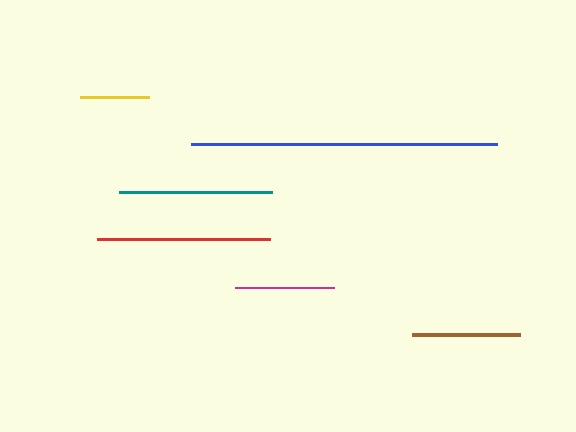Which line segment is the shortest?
The yellow line is the shortest at approximately 68 pixels.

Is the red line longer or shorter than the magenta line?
The red line is longer than the magenta line.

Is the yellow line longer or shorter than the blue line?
The blue line is longer than the yellow line.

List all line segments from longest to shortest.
From longest to shortest: blue, red, teal, brown, magenta, yellow.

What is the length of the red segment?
The red segment is approximately 173 pixels long.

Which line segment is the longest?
The blue line is the longest at approximately 307 pixels.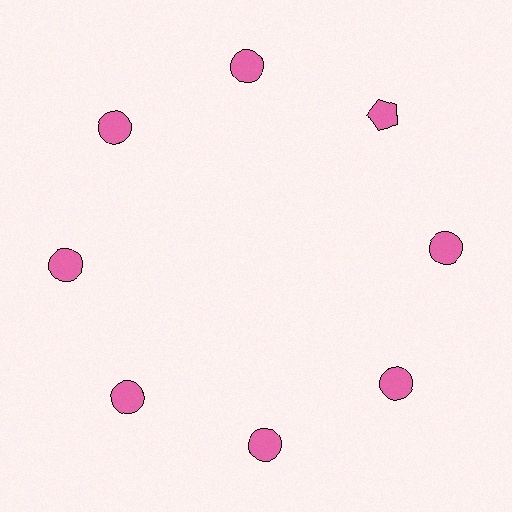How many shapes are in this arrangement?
There are 8 shapes arranged in a ring pattern.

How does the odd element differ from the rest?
It has a different shape: pentagon instead of circle.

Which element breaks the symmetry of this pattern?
The pink pentagon at roughly the 2 o'clock position breaks the symmetry. All other shapes are pink circles.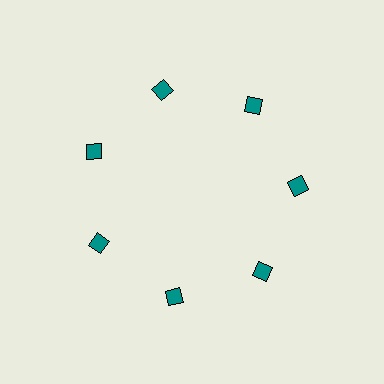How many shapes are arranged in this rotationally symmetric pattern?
There are 7 shapes, arranged in 7 groups of 1.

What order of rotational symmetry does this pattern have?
This pattern has 7-fold rotational symmetry.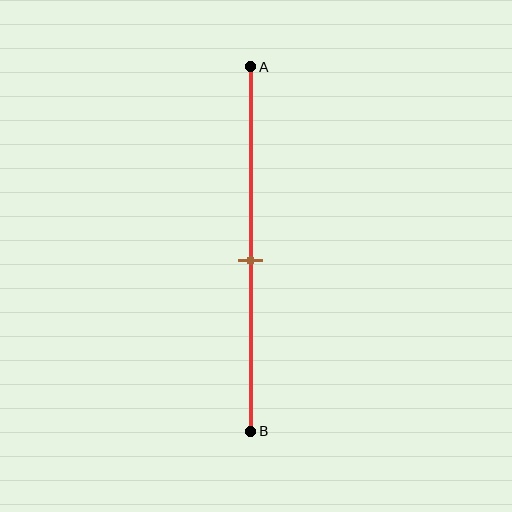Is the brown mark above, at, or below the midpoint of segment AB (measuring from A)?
The brown mark is below the midpoint of segment AB.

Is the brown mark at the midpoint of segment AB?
No, the mark is at about 55% from A, not at the 50% midpoint.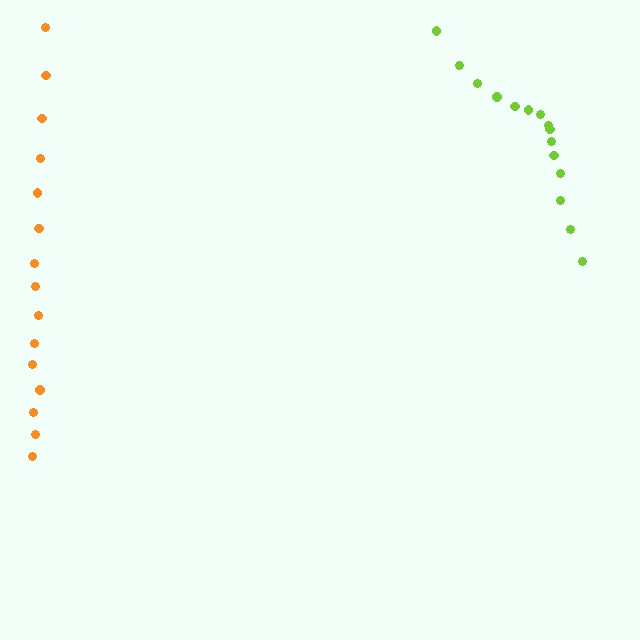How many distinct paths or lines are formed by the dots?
There are 2 distinct paths.